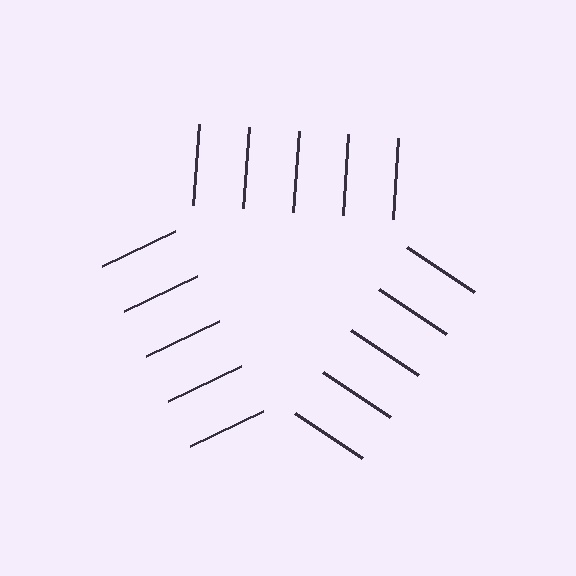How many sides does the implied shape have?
3 sides — the line-ends trace a triangle.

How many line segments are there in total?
15 — 5 along each of the 3 edges.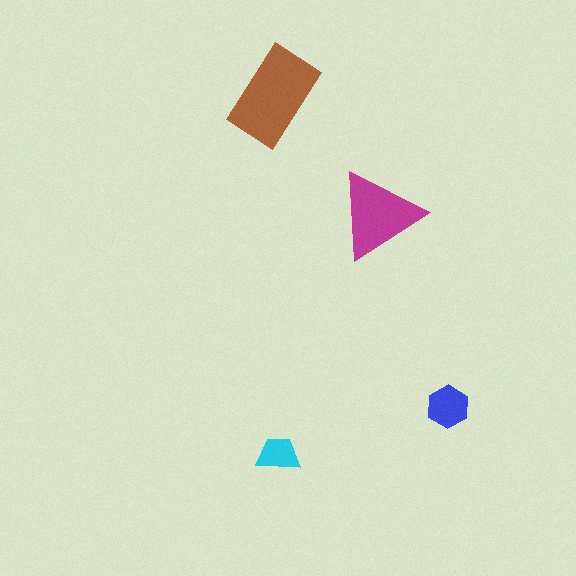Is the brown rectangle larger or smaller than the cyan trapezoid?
Larger.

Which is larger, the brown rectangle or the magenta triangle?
The brown rectangle.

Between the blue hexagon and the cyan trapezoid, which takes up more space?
The blue hexagon.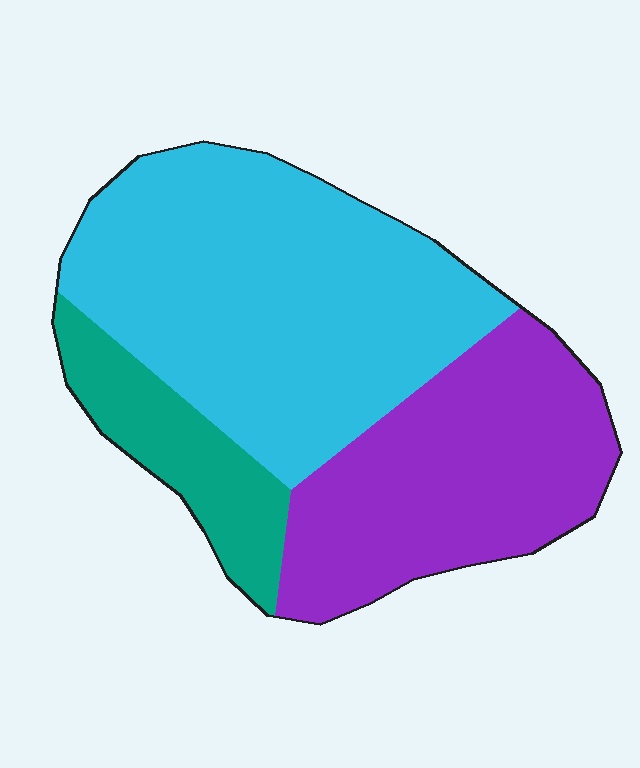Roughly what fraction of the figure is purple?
Purple covers 34% of the figure.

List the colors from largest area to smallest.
From largest to smallest: cyan, purple, teal.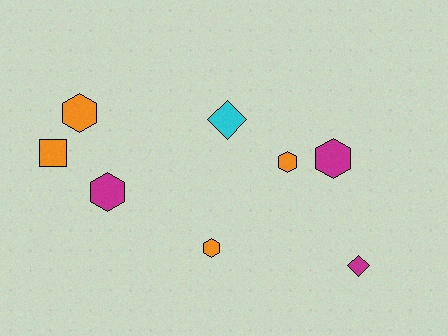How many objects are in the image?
There are 8 objects.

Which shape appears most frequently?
Hexagon, with 5 objects.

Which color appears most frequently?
Orange, with 4 objects.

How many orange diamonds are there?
There are no orange diamonds.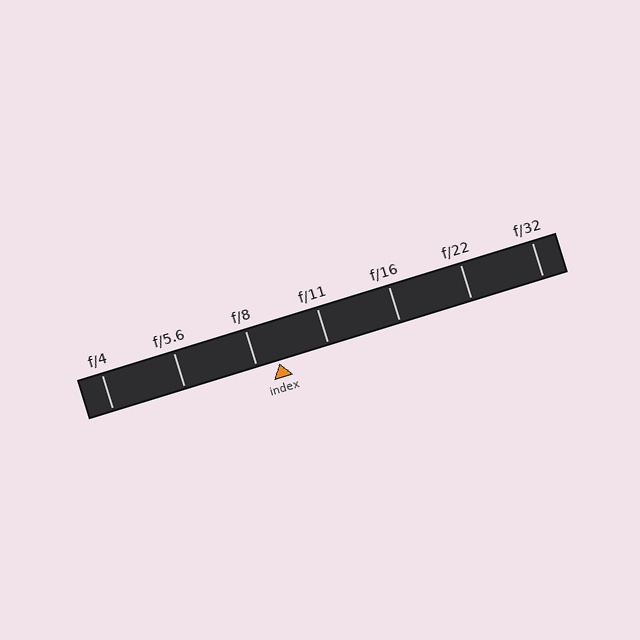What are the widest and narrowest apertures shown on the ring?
The widest aperture shown is f/4 and the narrowest is f/32.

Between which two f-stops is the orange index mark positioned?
The index mark is between f/8 and f/11.